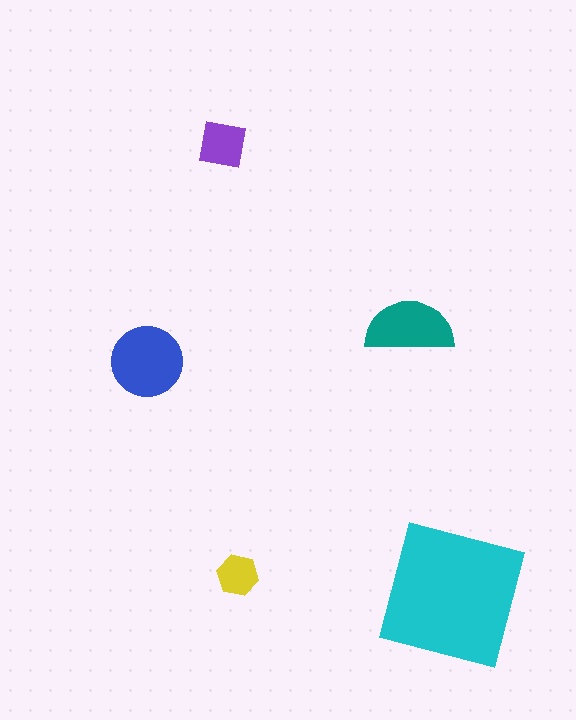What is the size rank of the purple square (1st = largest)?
4th.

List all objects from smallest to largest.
The yellow hexagon, the purple square, the teal semicircle, the blue circle, the cyan square.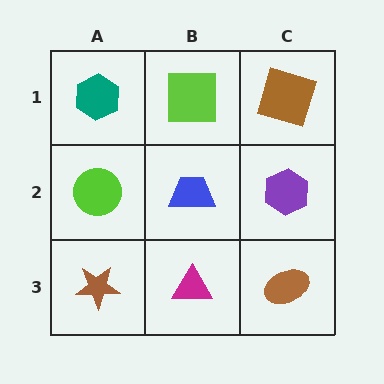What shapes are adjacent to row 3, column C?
A purple hexagon (row 2, column C), a magenta triangle (row 3, column B).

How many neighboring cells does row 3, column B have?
3.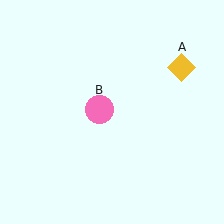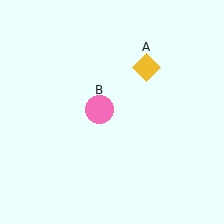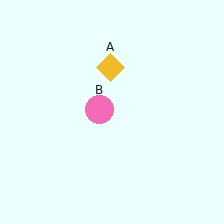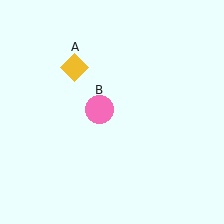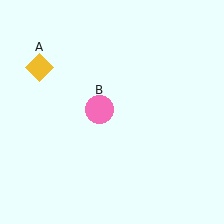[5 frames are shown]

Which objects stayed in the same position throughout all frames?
Pink circle (object B) remained stationary.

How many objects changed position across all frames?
1 object changed position: yellow diamond (object A).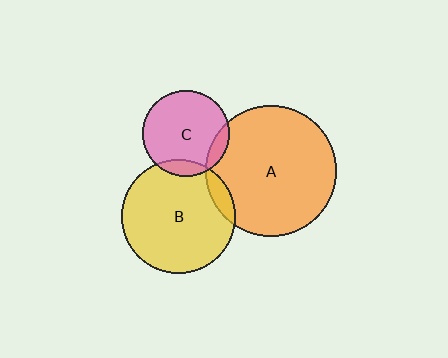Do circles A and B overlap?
Yes.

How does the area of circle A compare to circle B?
Approximately 1.3 times.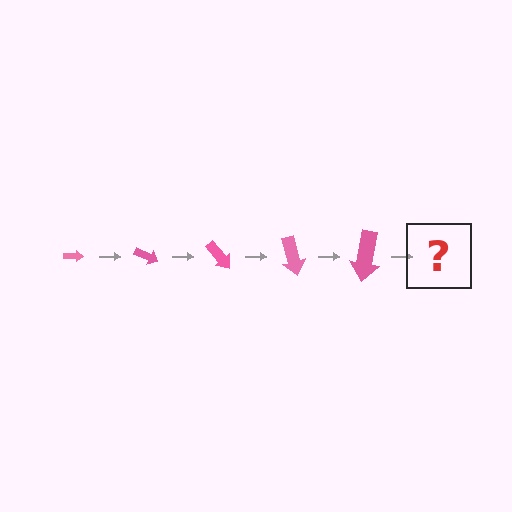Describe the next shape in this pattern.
It should be an arrow, larger than the previous one and rotated 125 degrees from the start.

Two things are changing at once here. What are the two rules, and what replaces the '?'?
The two rules are that the arrow grows larger each step and it rotates 25 degrees each step. The '?' should be an arrow, larger than the previous one and rotated 125 degrees from the start.